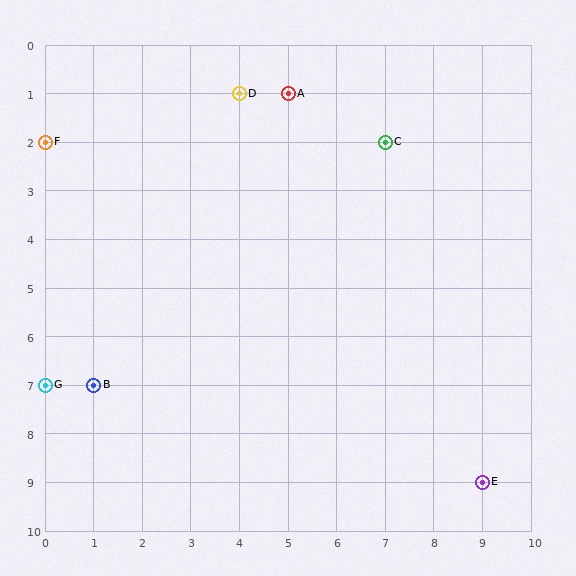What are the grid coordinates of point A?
Point A is at grid coordinates (5, 1).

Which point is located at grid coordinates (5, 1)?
Point A is at (5, 1).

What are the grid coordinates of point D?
Point D is at grid coordinates (4, 1).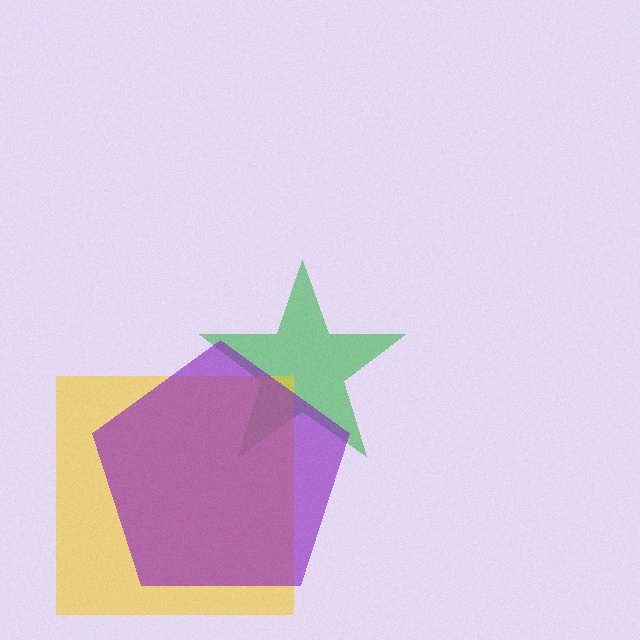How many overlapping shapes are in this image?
There are 3 overlapping shapes in the image.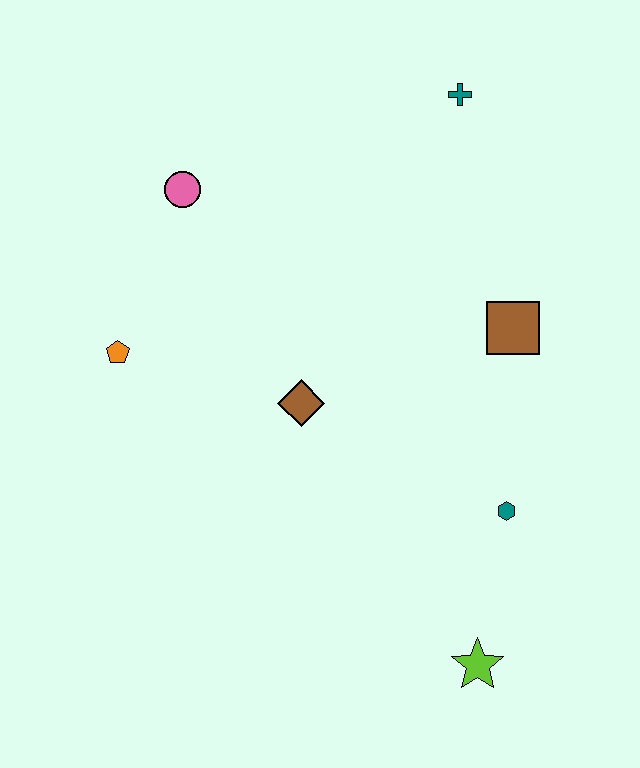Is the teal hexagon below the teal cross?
Yes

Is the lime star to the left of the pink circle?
No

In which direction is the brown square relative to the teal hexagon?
The brown square is above the teal hexagon.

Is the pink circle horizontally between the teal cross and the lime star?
No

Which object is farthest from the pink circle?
The lime star is farthest from the pink circle.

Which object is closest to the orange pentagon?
The pink circle is closest to the orange pentagon.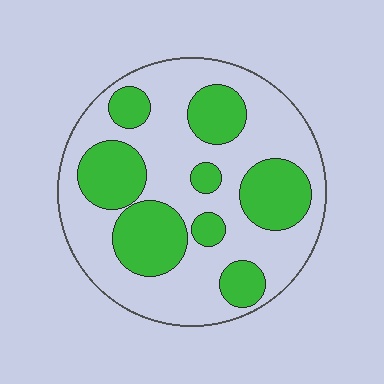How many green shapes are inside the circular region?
8.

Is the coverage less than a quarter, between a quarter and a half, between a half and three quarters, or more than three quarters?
Between a quarter and a half.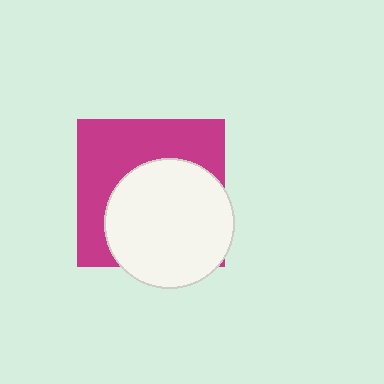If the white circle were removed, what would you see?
You would see the complete magenta square.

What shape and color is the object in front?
The object in front is a white circle.